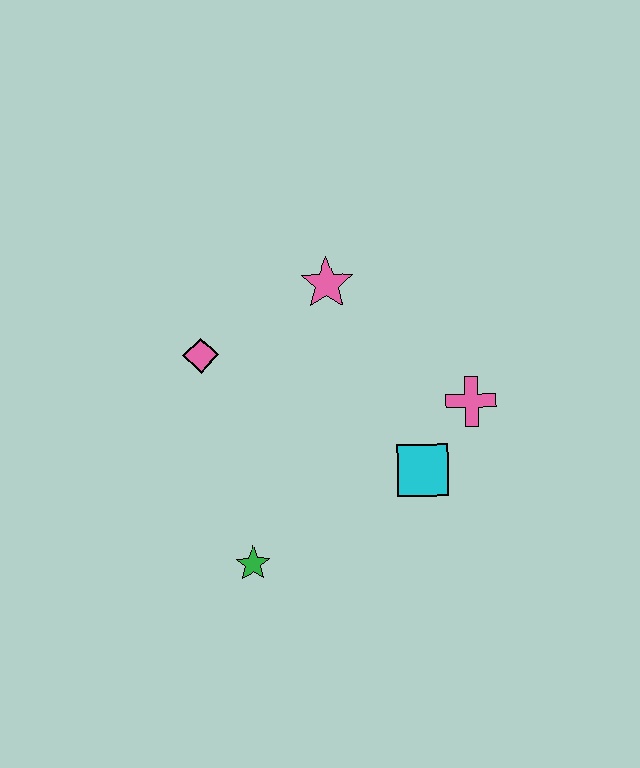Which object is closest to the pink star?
The pink diamond is closest to the pink star.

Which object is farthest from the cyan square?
The pink diamond is farthest from the cyan square.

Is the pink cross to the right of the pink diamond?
Yes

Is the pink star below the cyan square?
No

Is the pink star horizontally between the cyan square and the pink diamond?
Yes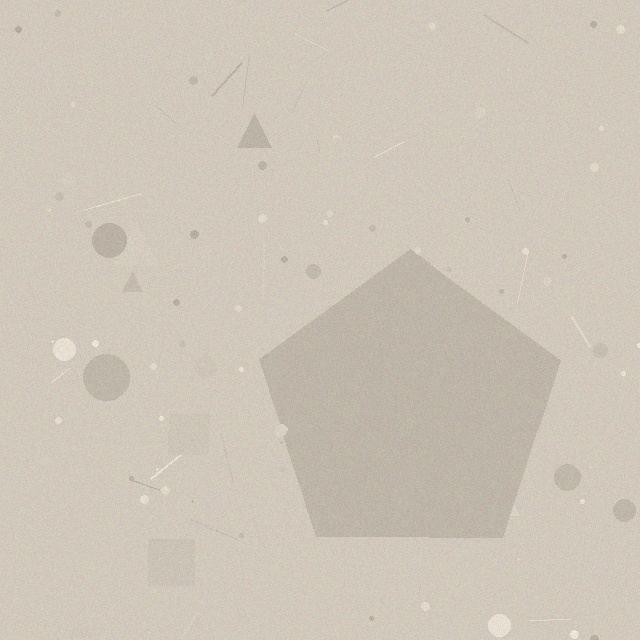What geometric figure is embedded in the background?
A pentagon is embedded in the background.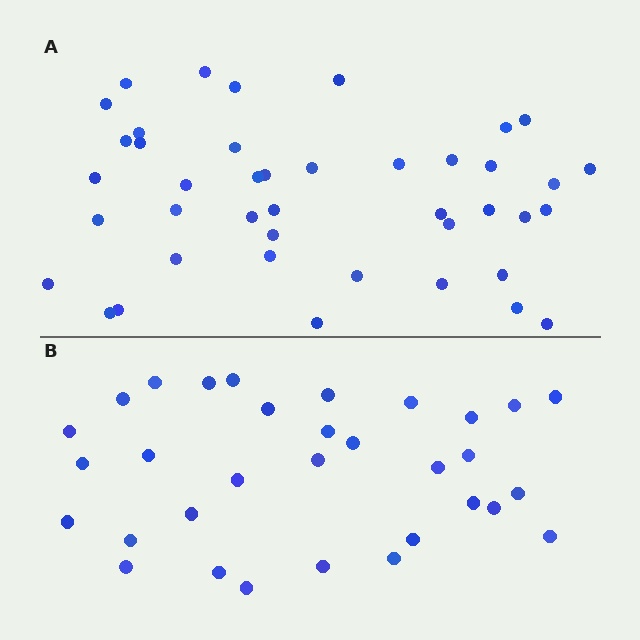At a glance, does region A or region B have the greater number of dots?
Region A (the top region) has more dots.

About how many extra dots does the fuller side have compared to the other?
Region A has roughly 10 or so more dots than region B.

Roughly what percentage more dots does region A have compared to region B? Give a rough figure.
About 30% more.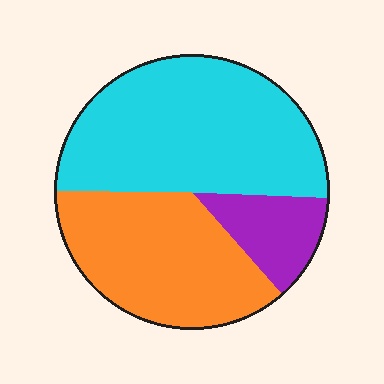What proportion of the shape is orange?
Orange covers about 35% of the shape.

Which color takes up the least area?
Purple, at roughly 15%.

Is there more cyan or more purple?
Cyan.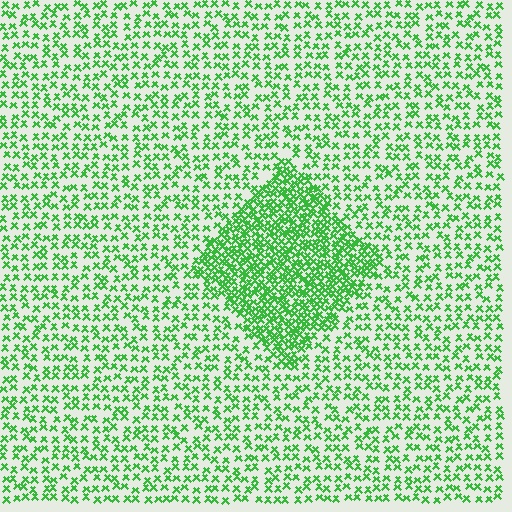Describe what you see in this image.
The image contains small green elements arranged at two different densities. A diamond-shaped region is visible where the elements are more densely packed than the surrounding area.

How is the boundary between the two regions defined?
The boundary is defined by a change in element density (approximately 2.3x ratio). All elements are the same color, size, and shape.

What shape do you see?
I see a diamond.